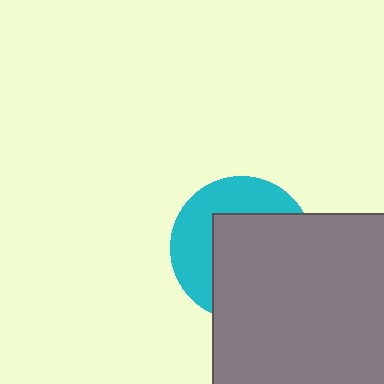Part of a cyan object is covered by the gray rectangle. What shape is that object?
It is a circle.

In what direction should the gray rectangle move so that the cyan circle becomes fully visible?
The gray rectangle should move toward the lower-right. That is the shortest direction to clear the overlap and leave the cyan circle fully visible.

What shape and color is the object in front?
The object in front is a gray rectangle.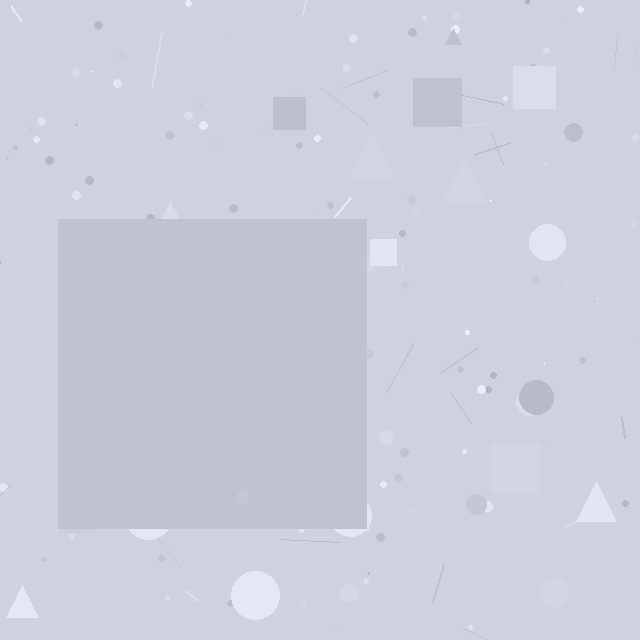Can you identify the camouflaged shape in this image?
The camouflaged shape is a square.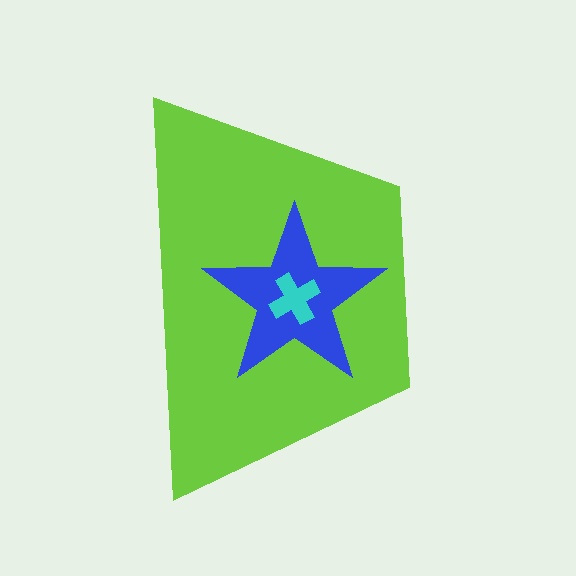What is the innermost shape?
The cyan cross.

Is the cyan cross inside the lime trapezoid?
Yes.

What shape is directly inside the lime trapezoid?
The blue star.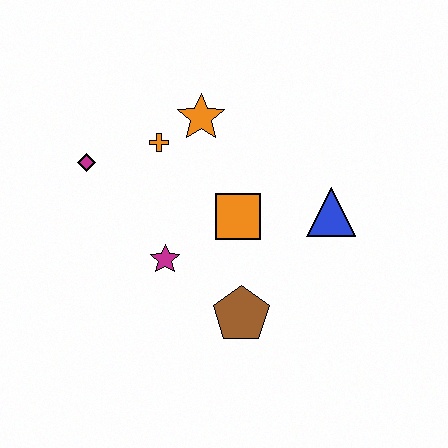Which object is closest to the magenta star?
The orange square is closest to the magenta star.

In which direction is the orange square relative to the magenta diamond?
The orange square is to the right of the magenta diamond.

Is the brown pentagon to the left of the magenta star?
No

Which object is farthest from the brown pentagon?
The magenta diamond is farthest from the brown pentagon.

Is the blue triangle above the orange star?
No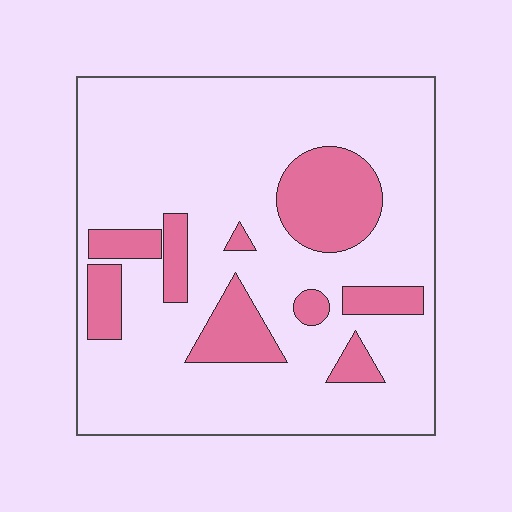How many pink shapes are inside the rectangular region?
9.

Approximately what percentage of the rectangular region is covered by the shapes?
Approximately 20%.